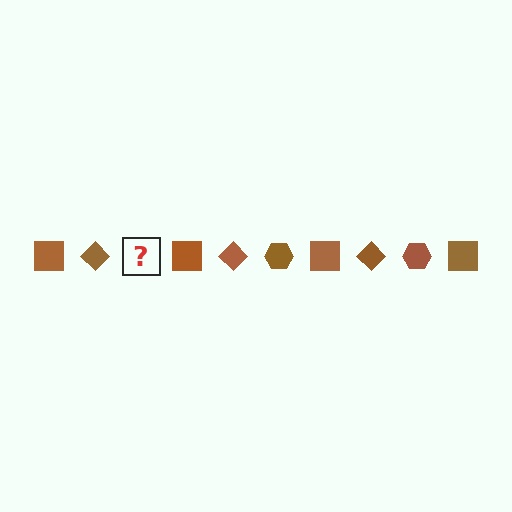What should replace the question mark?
The question mark should be replaced with a brown hexagon.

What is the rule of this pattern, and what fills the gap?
The rule is that the pattern cycles through square, diamond, hexagon shapes in brown. The gap should be filled with a brown hexagon.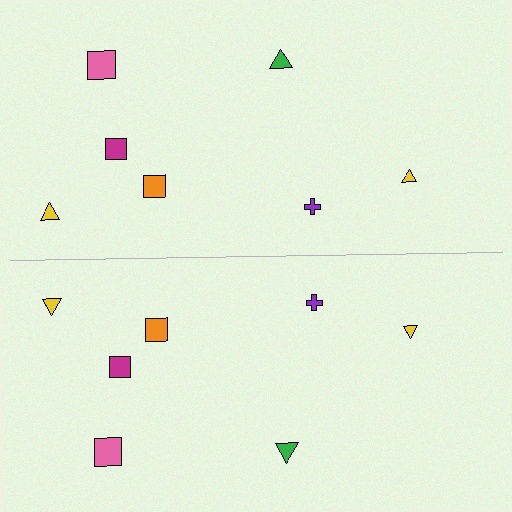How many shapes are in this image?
There are 14 shapes in this image.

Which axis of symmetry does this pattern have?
The pattern has a horizontal axis of symmetry running through the center of the image.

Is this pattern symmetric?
Yes, this pattern has bilateral (reflection) symmetry.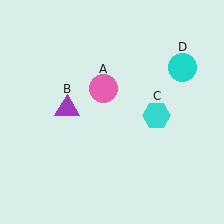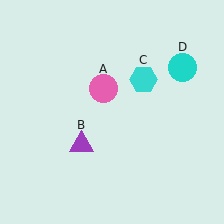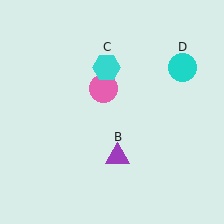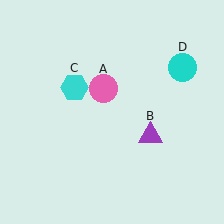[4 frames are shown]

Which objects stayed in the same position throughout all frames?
Pink circle (object A) and cyan circle (object D) remained stationary.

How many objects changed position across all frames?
2 objects changed position: purple triangle (object B), cyan hexagon (object C).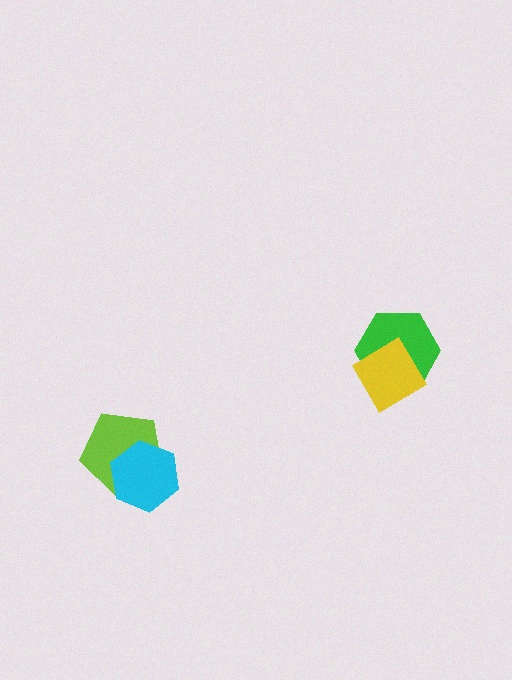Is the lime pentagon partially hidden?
Yes, it is partially covered by another shape.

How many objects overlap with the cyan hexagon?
1 object overlaps with the cyan hexagon.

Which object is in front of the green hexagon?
The yellow diamond is in front of the green hexagon.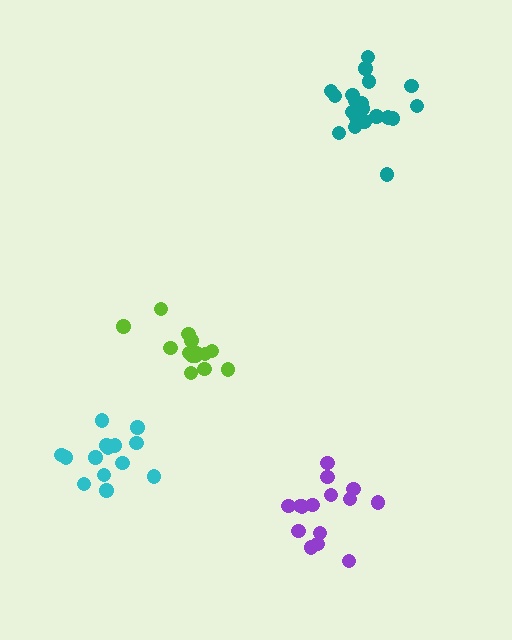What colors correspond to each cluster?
The clusters are colored: teal, lime, purple, cyan.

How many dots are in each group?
Group 1: 20 dots, Group 2: 14 dots, Group 3: 15 dots, Group 4: 15 dots (64 total).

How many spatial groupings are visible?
There are 4 spatial groupings.